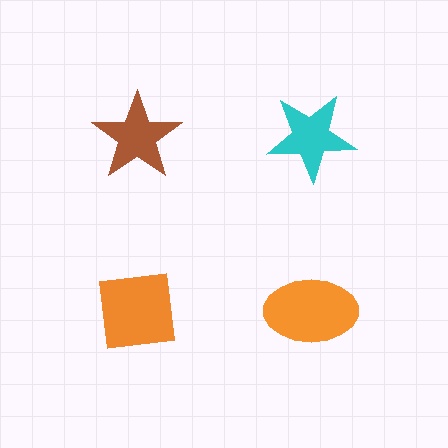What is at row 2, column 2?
An orange ellipse.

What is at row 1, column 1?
A brown star.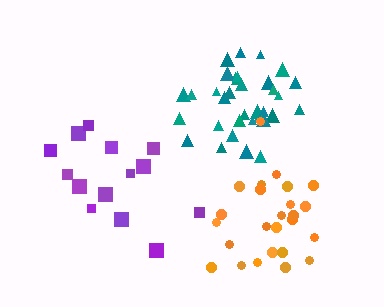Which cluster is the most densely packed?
Teal.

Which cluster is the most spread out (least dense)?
Purple.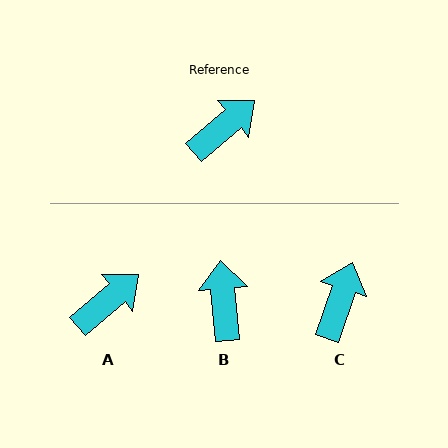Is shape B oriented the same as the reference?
No, it is off by about 55 degrees.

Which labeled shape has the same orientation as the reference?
A.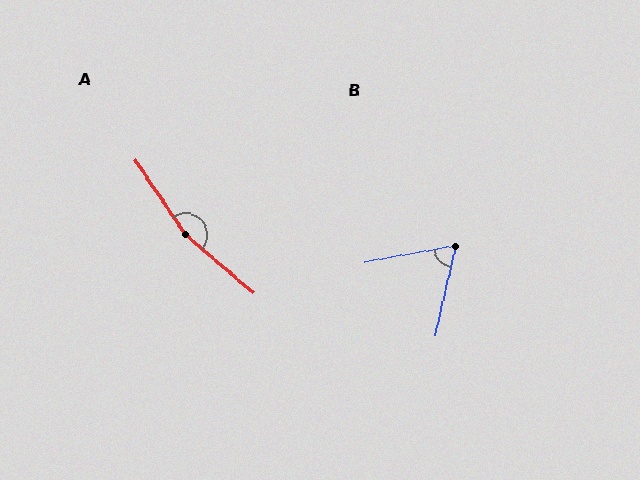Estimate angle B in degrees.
Approximately 67 degrees.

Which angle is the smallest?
B, at approximately 67 degrees.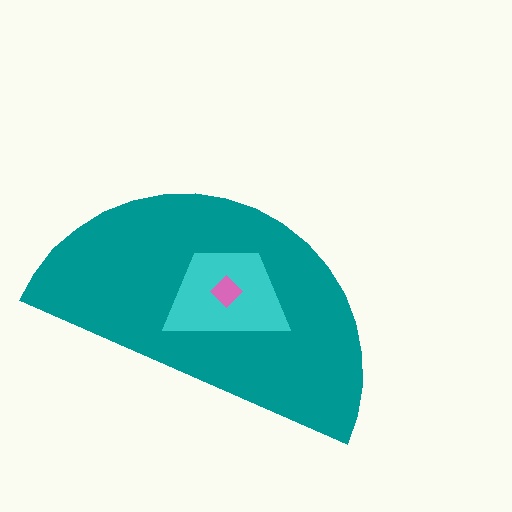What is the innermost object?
The pink diamond.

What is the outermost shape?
The teal semicircle.